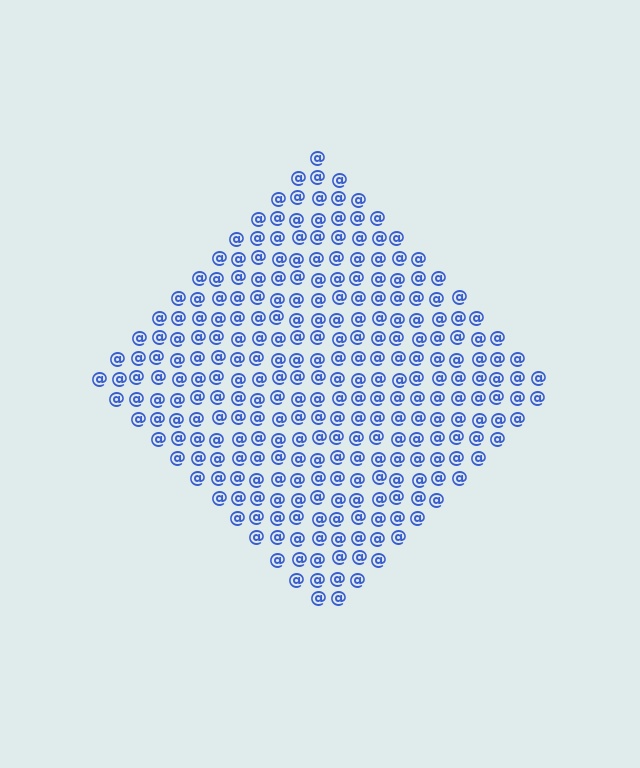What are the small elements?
The small elements are at signs.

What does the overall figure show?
The overall figure shows a diamond.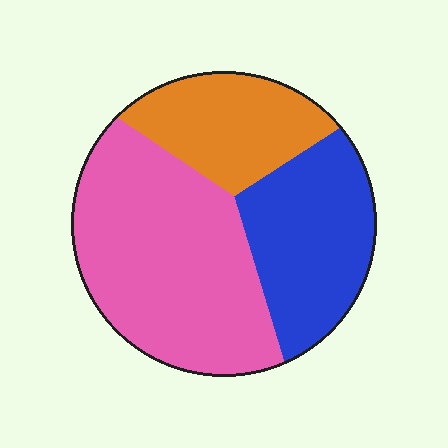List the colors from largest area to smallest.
From largest to smallest: pink, blue, orange.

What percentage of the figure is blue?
Blue takes up about one quarter (1/4) of the figure.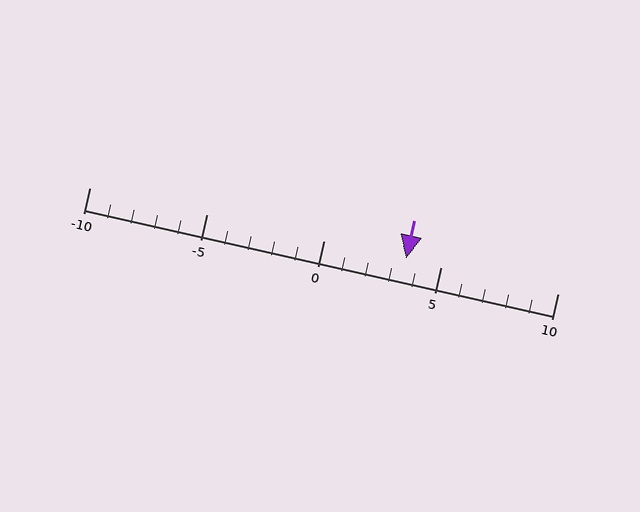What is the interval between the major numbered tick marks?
The major tick marks are spaced 5 units apart.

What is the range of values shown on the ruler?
The ruler shows values from -10 to 10.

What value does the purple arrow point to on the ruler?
The purple arrow points to approximately 4.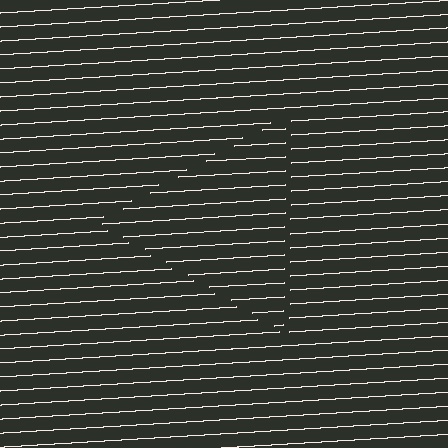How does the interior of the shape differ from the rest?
The interior of the shape contains the same grating, shifted by half a period — the contour is defined by the phase discontinuity where line-ends from the inner and outer gratings abut.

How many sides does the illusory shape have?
3 sides — the line-ends trace a triangle.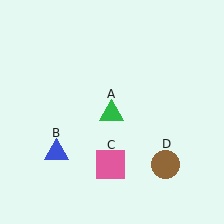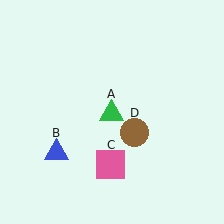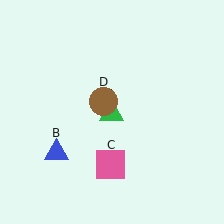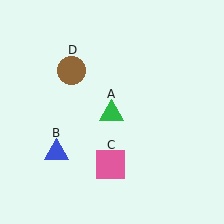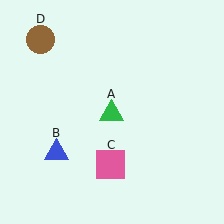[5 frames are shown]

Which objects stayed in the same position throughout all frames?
Green triangle (object A) and blue triangle (object B) and pink square (object C) remained stationary.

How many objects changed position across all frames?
1 object changed position: brown circle (object D).